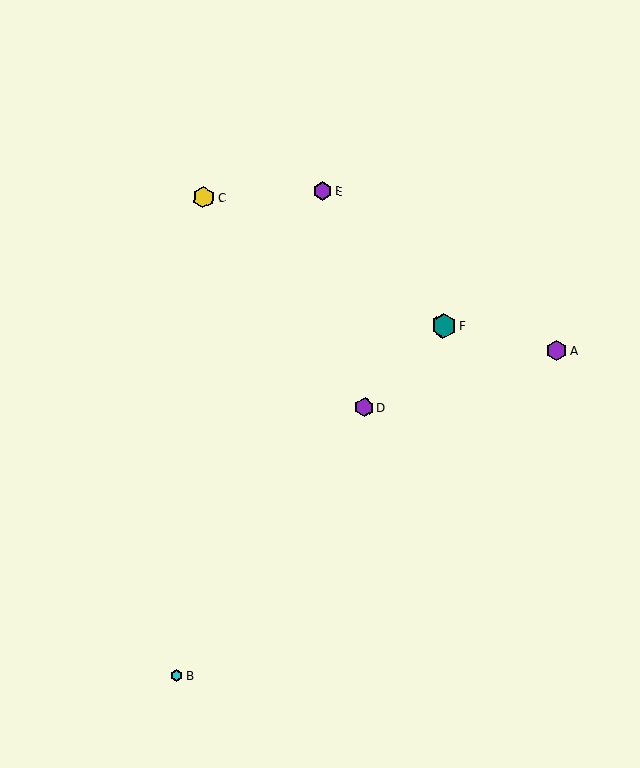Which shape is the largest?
The teal hexagon (labeled F) is the largest.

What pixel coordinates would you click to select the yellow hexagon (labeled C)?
Click at (204, 198) to select the yellow hexagon C.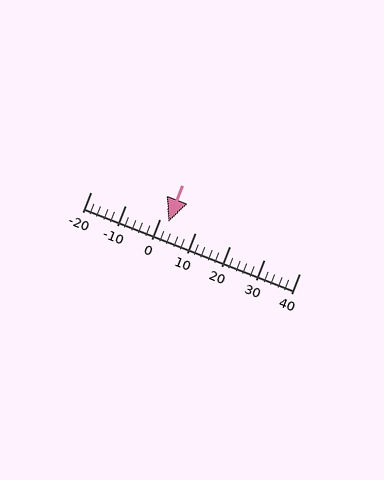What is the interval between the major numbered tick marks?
The major tick marks are spaced 10 units apart.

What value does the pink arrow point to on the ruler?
The pink arrow points to approximately 2.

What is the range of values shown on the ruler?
The ruler shows values from -20 to 40.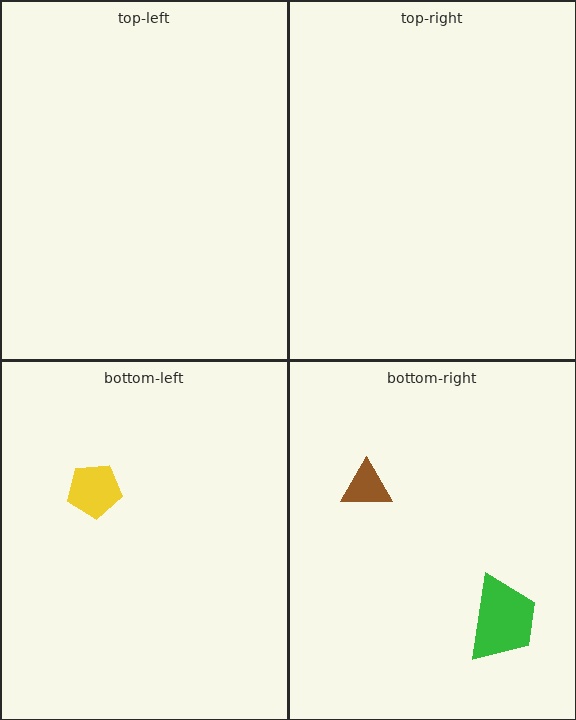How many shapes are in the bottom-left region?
1.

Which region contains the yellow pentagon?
The bottom-left region.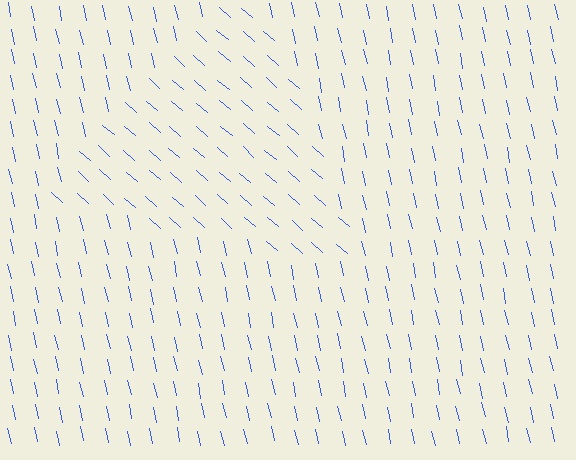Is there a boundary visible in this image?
Yes, there is a texture boundary formed by a change in line orientation.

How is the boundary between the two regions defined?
The boundary is defined purely by a change in line orientation (approximately 36 degrees difference). All lines are the same color and thickness.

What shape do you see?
I see a triangle.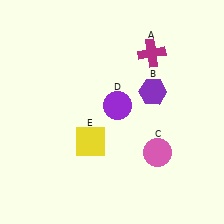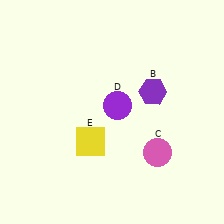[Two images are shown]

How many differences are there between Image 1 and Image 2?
There is 1 difference between the two images.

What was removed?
The magenta cross (A) was removed in Image 2.